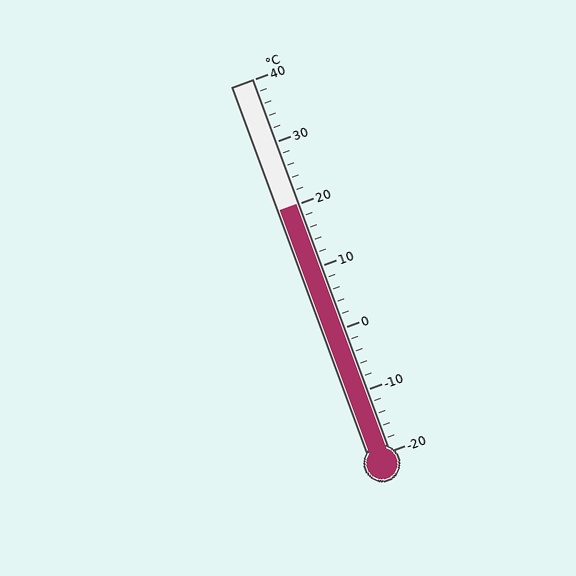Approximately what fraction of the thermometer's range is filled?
The thermometer is filled to approximately 65% of its range.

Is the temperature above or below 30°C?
The temperature is below 30°C.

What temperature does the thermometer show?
The thermometer shows approximately 20°C.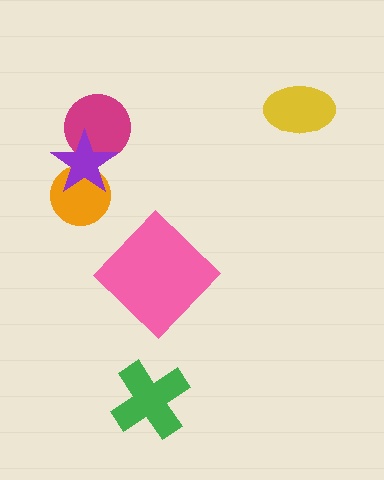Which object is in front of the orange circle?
The purple star is in front of the orange circle.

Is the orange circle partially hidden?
Yes, it is partially covered by another shape.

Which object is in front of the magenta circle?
The purple star is in front of the magenta circle.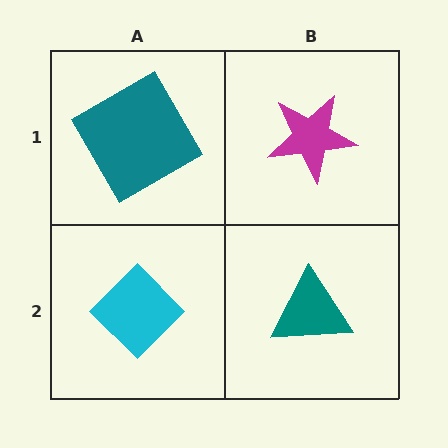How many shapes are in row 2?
2 shapes.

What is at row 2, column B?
A teal triangle.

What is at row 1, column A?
A teal diamond.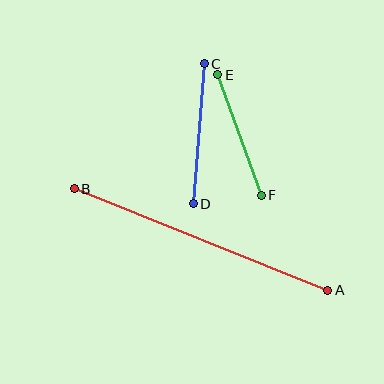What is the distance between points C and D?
The distance is approximately 140 pixels.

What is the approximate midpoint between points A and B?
The midpoint is at approximately (201, 239) pixels.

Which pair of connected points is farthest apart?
Points A and B are farthest apart.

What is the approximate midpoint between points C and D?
The midpoint is at approximately (199, 134) pixels.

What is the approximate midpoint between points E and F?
The midpoint is at approximately (239, 135) pixels.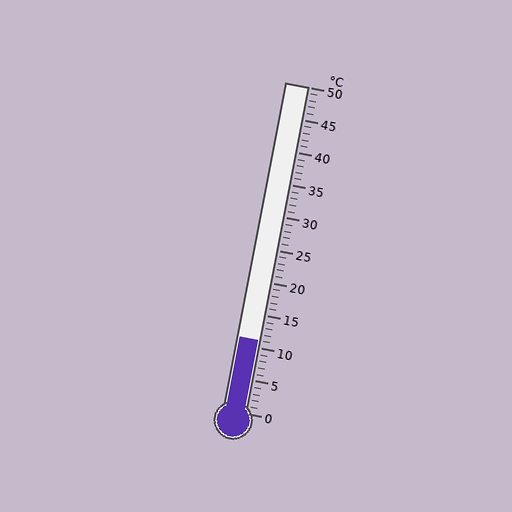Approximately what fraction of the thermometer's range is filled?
The thermometer is filled to approximately 20% of its range.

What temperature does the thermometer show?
The thermometer shows approximately 11°C.